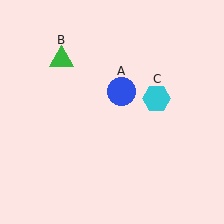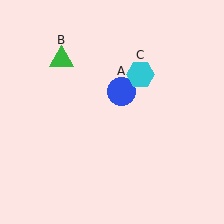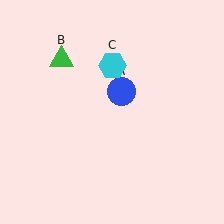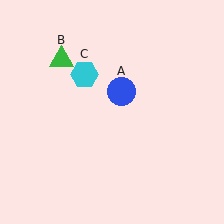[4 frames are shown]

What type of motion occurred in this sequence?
The cyan hexagon (object C) rotated counterclockwise around the center of the scene.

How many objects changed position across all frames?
1 object changed position: cyan hexagon (object C).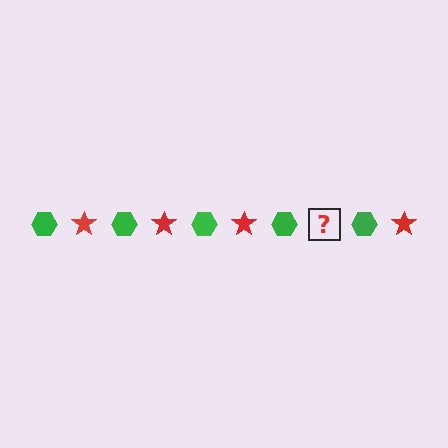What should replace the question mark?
The question mark should be replaced with a red star.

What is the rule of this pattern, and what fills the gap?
The rule is that the pattern alternates between green hexagon and red star. The gap should be filled with a red star.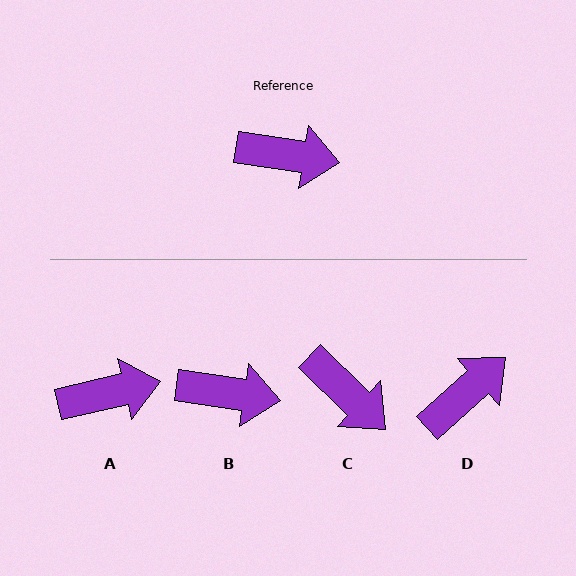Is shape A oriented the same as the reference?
No, it is off by about 22 degrees.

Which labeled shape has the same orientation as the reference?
B.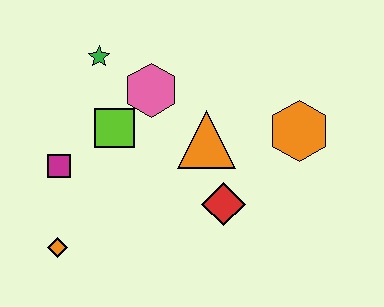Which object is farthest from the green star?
The orange hexagon is farthest from the green star.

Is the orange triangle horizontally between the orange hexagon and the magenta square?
Yes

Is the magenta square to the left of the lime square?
Yes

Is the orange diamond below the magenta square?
Yes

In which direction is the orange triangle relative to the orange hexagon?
The orange triangle is to the left of the orange hexagon.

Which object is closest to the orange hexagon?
The orange triangle is closest to the orange hexagon.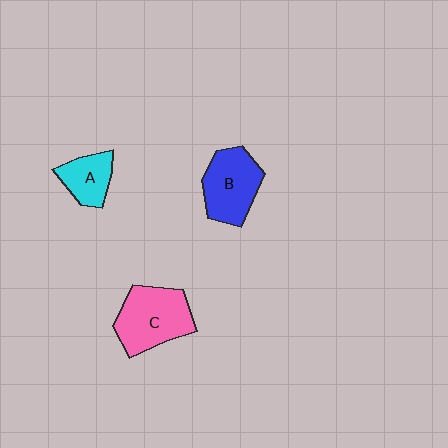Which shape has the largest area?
Shape C (pink).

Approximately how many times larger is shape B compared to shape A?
Approximately 1.6 times.